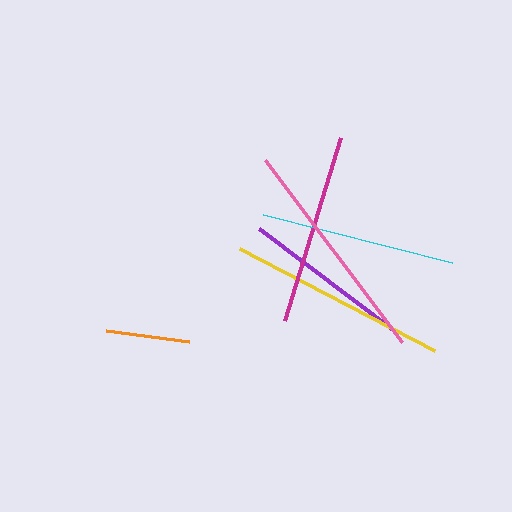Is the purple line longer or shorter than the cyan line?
The cyan line is longer than the purple line.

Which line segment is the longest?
The pink line is the longest at approximately 227 pixels.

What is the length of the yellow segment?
The yellow segment is approximately 220 pixels long.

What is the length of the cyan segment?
The cyan segment is approximately 195 pixels long.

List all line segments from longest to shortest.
From longest to shortest: pink, yellow, cyan, magenta, purple, orange.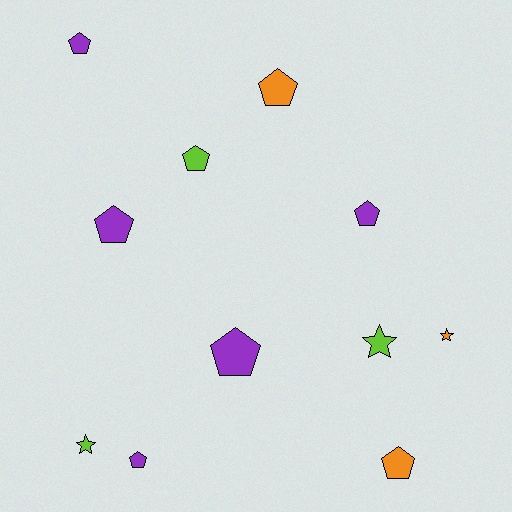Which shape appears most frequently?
Pentagon, with 8 objects.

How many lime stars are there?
There are 2 lime stars.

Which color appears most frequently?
Purple, with 5 objects.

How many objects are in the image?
There are 11 objects.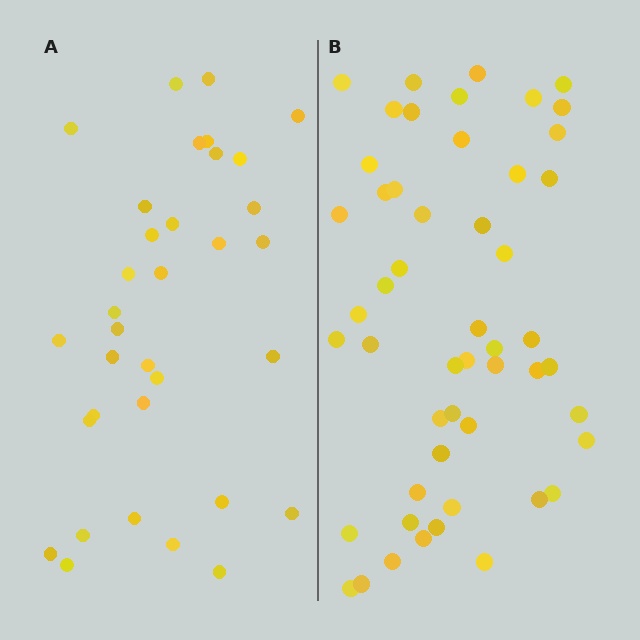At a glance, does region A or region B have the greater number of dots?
Region B (the right region) has more dots.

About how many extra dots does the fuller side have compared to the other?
Region B has approximately 15 more dots than region A.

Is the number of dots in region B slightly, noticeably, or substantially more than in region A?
Region B has substantially more. The ratio is roughly 1.5 to 1.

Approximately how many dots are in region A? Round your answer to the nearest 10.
About 30 dots. (The exact count is 34, which rounds to 30.)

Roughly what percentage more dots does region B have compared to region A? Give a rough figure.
About 50% more.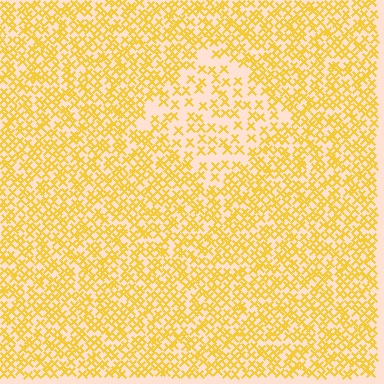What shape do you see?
I see a diamond.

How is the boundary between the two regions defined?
The boundary is defined by a change in element density (approximately 2.0x ratio). All elements are the same color, size, and shape.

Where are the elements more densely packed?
The elements are more densely packed outside the diamond boundary.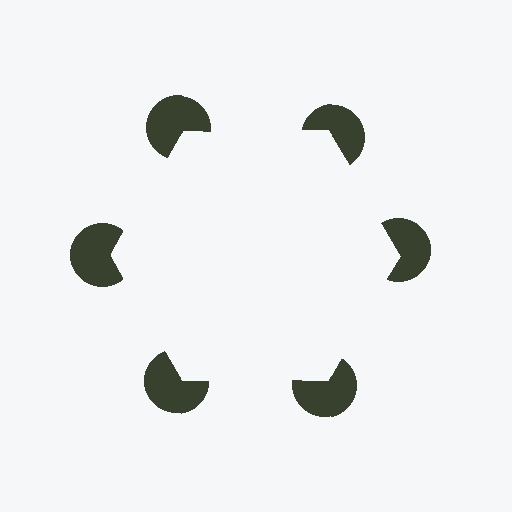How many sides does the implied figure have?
6 sides.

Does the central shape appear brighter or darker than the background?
It typically appears slightly brighter than the background, even though no actual brightness change is drawn.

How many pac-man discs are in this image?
There are 6 — one at each vertex of the illusory hexagon.